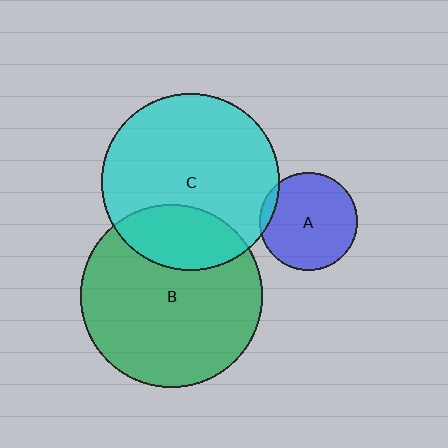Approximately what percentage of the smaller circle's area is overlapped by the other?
Approximately 5%.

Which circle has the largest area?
Circle B (green).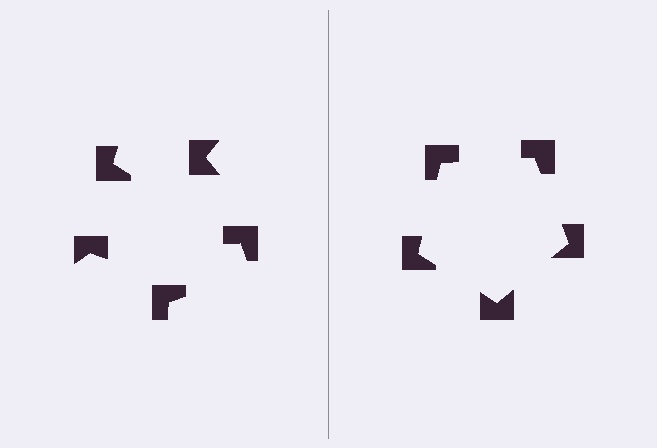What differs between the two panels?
The notched squares are positioned identically on both sides; only the wedge orientations differ. On the right they align to a pentagon; on the left they are misaligned.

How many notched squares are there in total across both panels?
10 — 5 on each side.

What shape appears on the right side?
An illusory pentagon.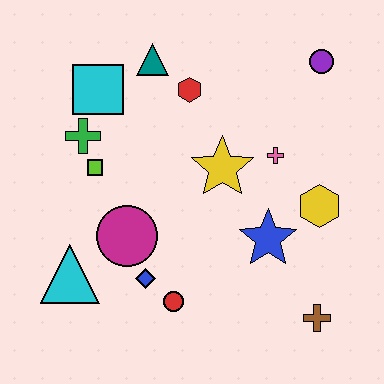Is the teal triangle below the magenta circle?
No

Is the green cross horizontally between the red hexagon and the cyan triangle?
Yes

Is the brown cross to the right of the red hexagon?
Yes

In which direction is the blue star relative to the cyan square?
The blue star is to the right of the cyan square.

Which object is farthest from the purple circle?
The cyan triangle is farthest from the purple circle.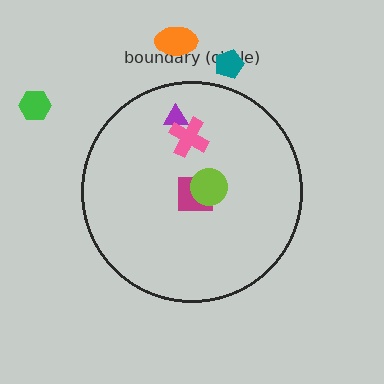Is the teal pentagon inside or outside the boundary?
Outside.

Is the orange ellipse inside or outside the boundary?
Outside.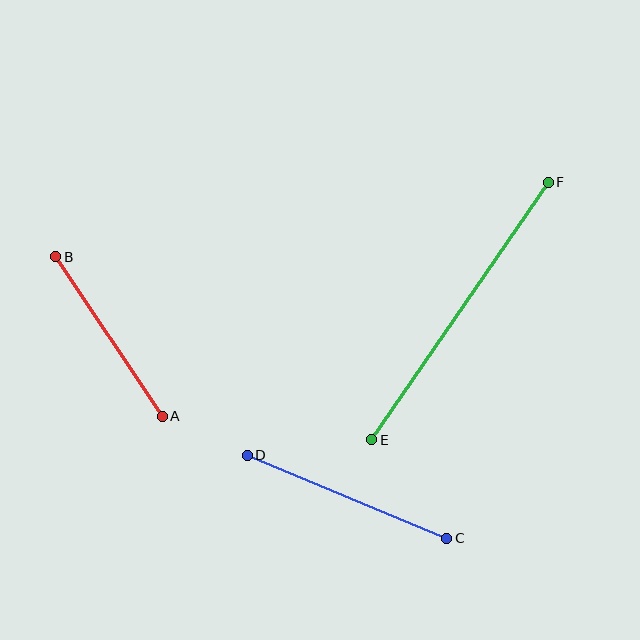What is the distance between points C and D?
The distance is approximately 216 pixels.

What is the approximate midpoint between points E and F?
The midpoint is at approximately (460, 311) pixels.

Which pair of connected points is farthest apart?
Points E and F are farthest apart.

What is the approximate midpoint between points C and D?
The midpoint is at approximately (347, 497) pixels.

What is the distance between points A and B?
The distance is approximately 192 pixels.